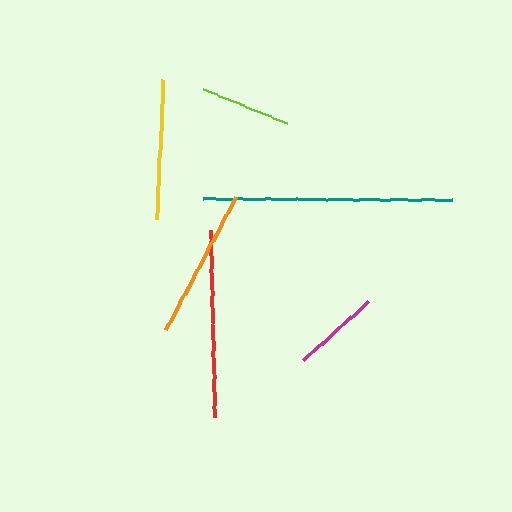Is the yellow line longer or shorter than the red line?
The red line is longer than the yellow line.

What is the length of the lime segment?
The lime segment is approximately 91 pixels long.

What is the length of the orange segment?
The orange segment is approximately 149 pixels long.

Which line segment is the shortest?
The magenta line is the shortest at approximately 87 pixels.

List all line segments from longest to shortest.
From longest to shortest: teal, red, orange, yellow, lime, magenta.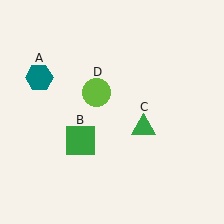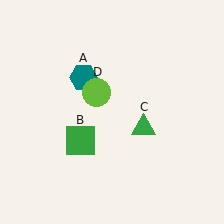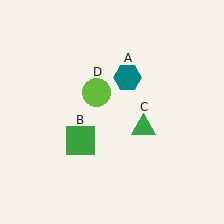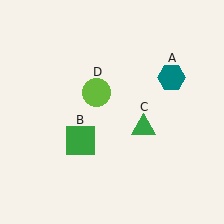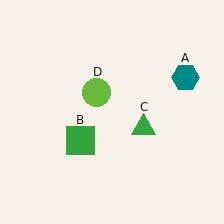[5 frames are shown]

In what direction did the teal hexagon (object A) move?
The teal hexagon (object A) moved right.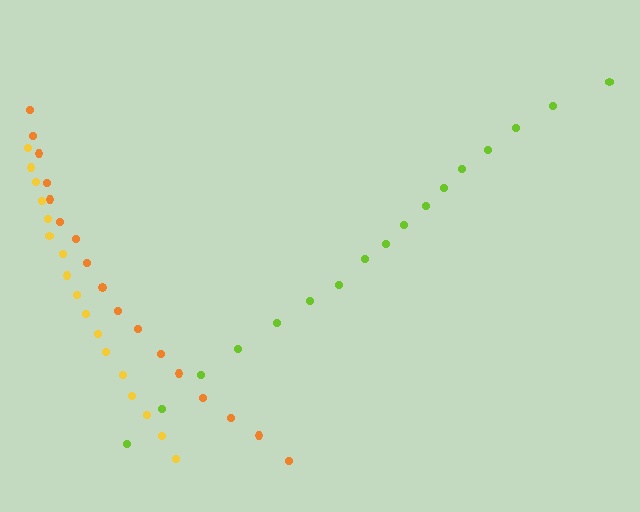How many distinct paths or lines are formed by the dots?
There are 3 distinct paths.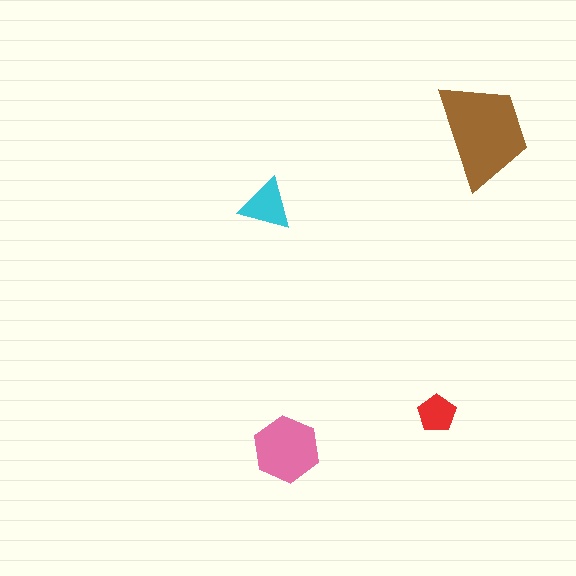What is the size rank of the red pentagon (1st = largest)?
4th.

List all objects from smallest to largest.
The red pentagon, the cyan triangle, the pink hexagon, the brown trapezoid.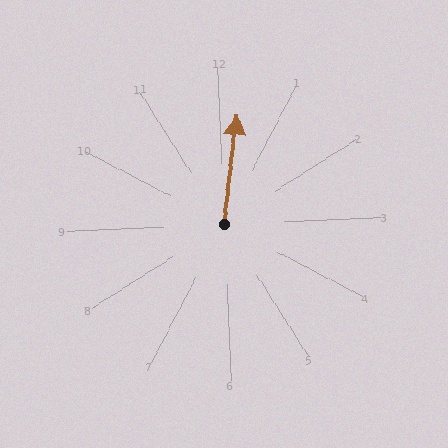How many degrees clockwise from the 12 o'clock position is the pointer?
Approximately 9 degrees.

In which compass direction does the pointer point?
North.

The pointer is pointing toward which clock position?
Roughly 12 o'clock.